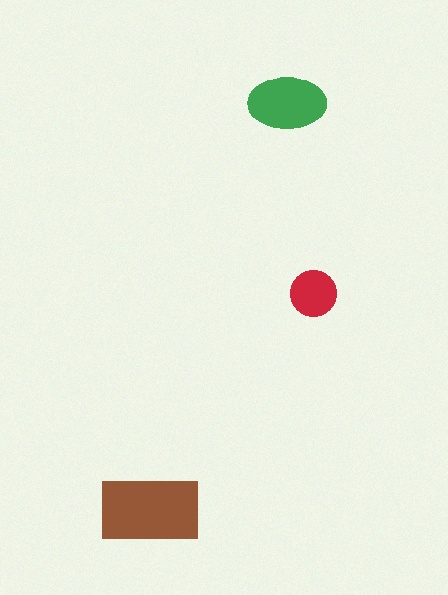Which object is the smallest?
The red circle.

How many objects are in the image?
There are 3 objects in the image.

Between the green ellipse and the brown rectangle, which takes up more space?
The brown rectangle.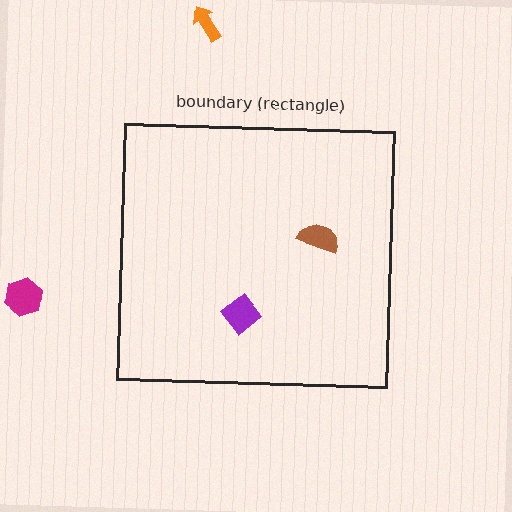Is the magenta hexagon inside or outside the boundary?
Outside.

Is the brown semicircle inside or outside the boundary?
Inside.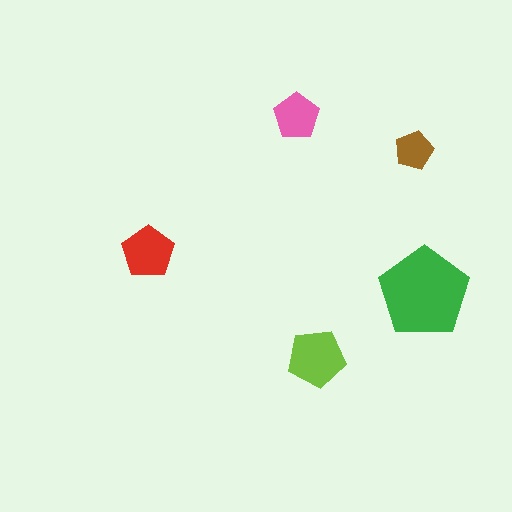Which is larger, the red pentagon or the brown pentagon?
The red one.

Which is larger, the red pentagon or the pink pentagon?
The red one.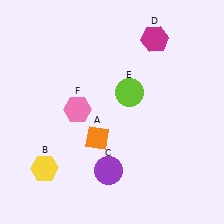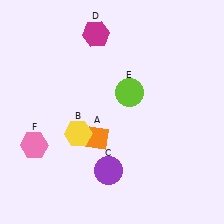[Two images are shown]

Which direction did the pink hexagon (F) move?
The pink hexagon (F) moved left.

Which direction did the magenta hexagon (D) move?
The magenta hexagon (D) moved left.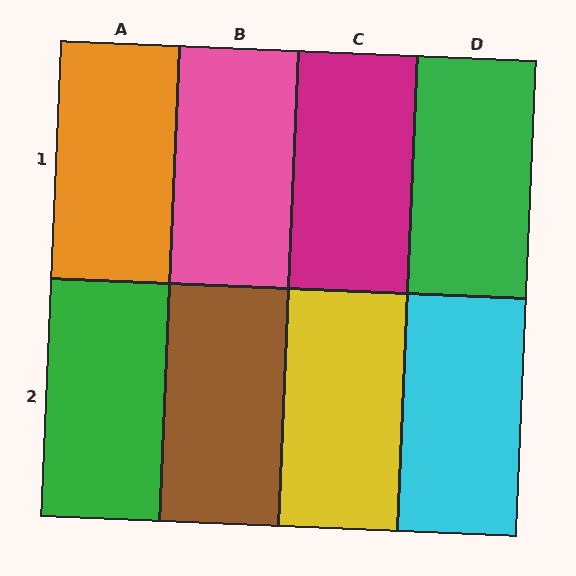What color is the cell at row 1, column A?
Orange.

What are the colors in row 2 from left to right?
Green, brown, yellow, cyan.